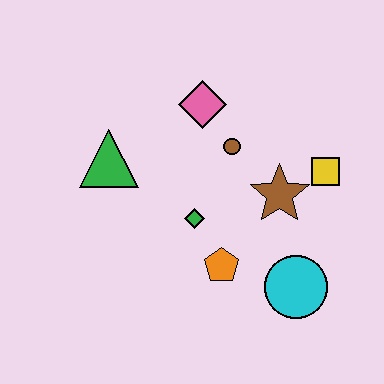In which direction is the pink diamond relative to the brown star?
The pink diamond is above the brown star.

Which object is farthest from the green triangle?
The cyan circle is farthest from the green triangle.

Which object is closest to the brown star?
The yellow square is closest to the brown star.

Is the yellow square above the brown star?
Yes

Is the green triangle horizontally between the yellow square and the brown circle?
No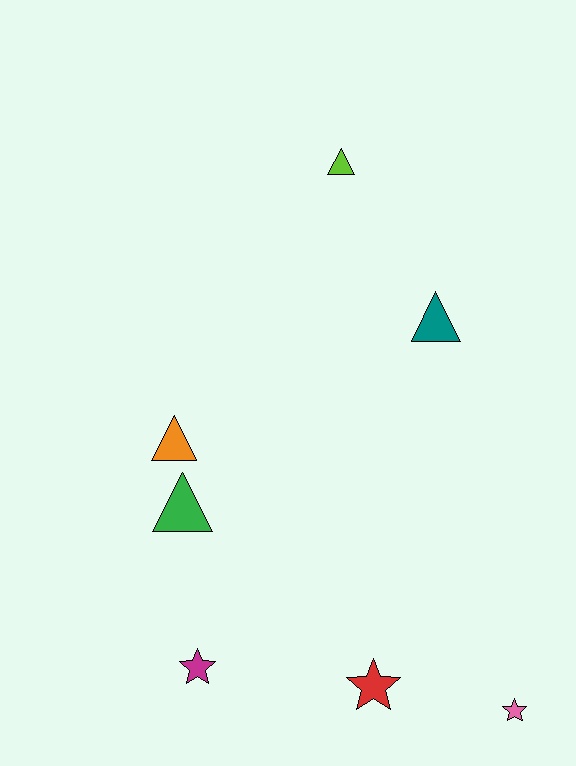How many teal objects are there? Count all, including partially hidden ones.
There is 1 teal object.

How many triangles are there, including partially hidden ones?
There are 4 triangles.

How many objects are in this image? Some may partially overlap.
There are 7 objects.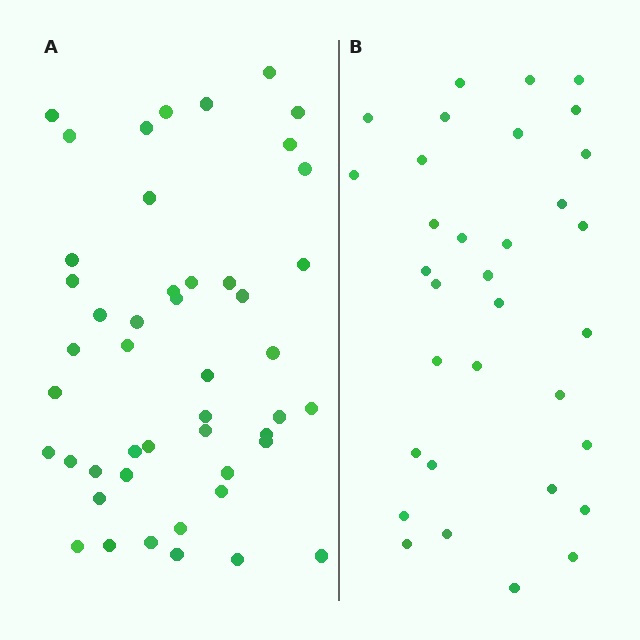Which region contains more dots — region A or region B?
Region A (the left region) has more dots.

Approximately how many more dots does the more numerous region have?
Region A has approximately 15 more dots than region B.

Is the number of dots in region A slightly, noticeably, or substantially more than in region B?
Region A has noticeably more, but not dramatically so. The ratio is roughly 1.4 to 1.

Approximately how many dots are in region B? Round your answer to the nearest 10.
About 30 dots. (The exact count is 33, which rounds to 30.)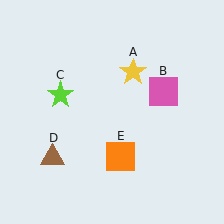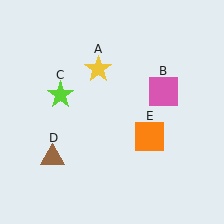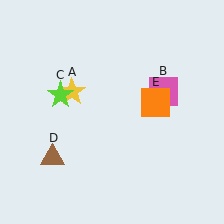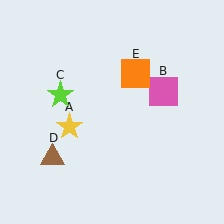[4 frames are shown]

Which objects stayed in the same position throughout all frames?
Pink square (object B) and lime star (object C) and brown triangle (object D) remained stationary.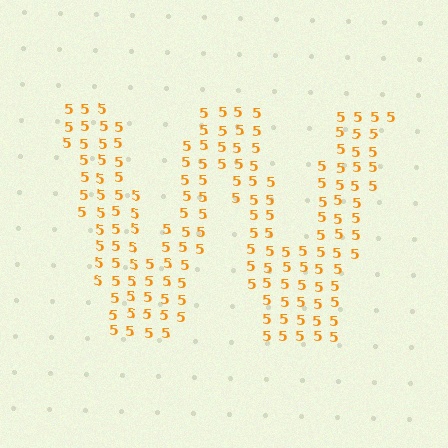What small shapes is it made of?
It is made of small digit 5's.